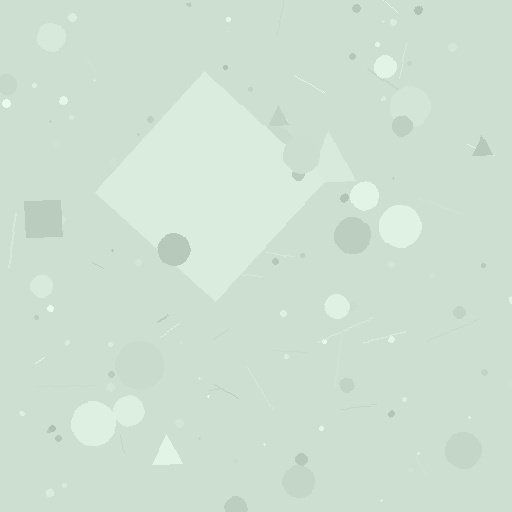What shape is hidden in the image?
A diamond is hidden in the image.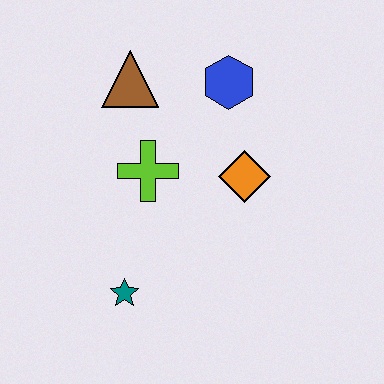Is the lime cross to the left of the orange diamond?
Yes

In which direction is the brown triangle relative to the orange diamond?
The brown triangle is to the left of the orange diamond.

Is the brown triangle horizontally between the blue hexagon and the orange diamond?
No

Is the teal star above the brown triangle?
No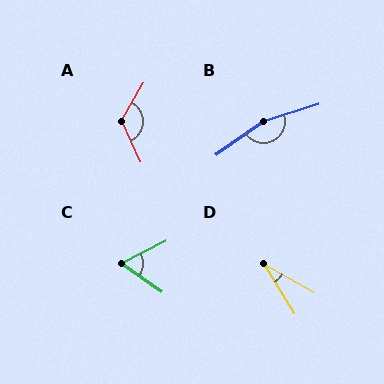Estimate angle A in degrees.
Approximately 125 degrees.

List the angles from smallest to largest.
D (29°), C (62°), A (125°), B (163°).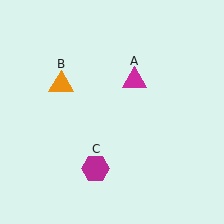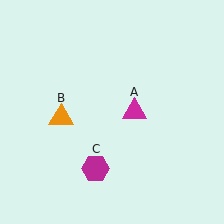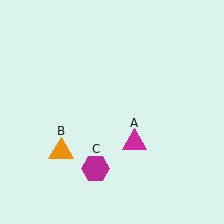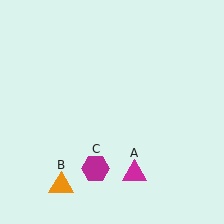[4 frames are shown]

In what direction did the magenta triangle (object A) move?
The magenta triangle (object A) moved down.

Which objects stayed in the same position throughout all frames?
Magenta hexagon (object C) remained stationary.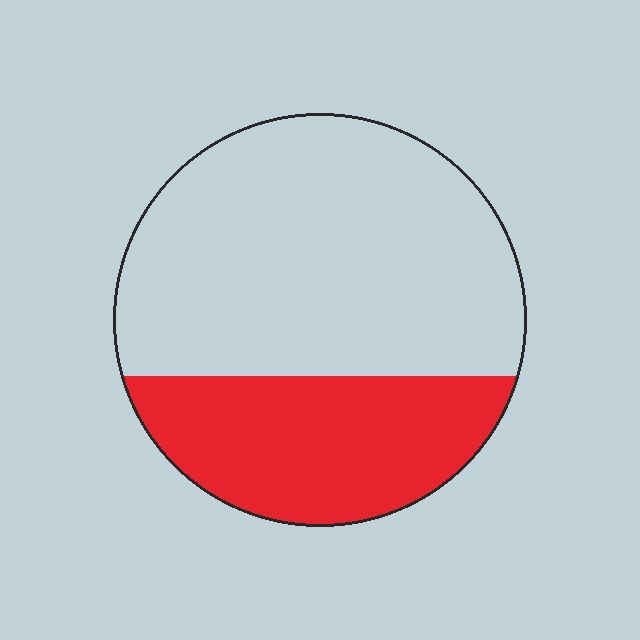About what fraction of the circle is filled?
About one third (1/3).